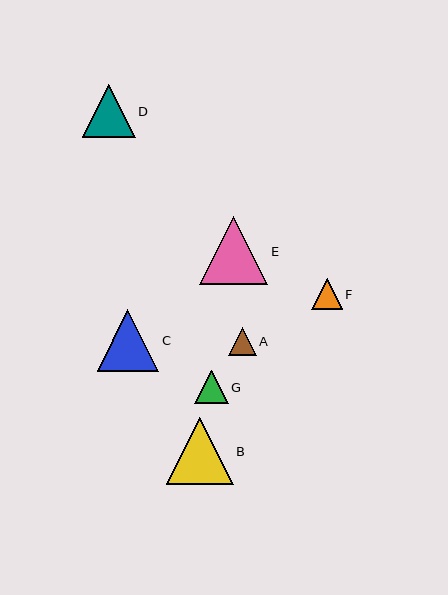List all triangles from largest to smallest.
From largest to smallest: E, B, C, D, G, F, A.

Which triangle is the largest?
Triangle E is the largest with a size of approximately 68 pixels.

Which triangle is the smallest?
Triangle A is the smallest with a size of approximately 28 pixels.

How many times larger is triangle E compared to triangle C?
Triangle E is approximately 1.1 times the size of triangle C.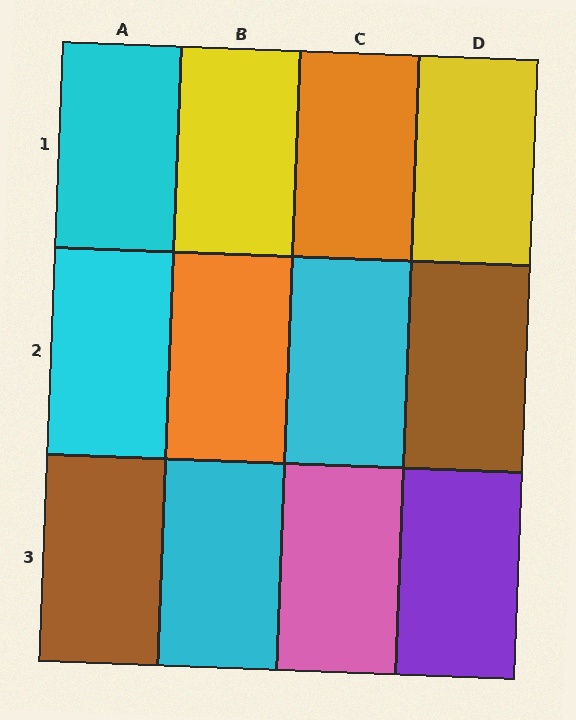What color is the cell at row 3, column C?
Pink.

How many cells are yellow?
2 cells are yellow.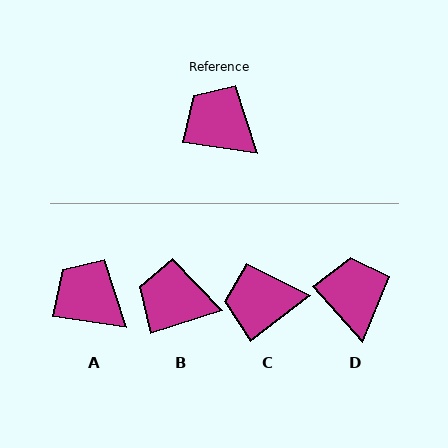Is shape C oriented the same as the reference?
No, it is off by about 46 degrees.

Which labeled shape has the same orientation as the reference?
A.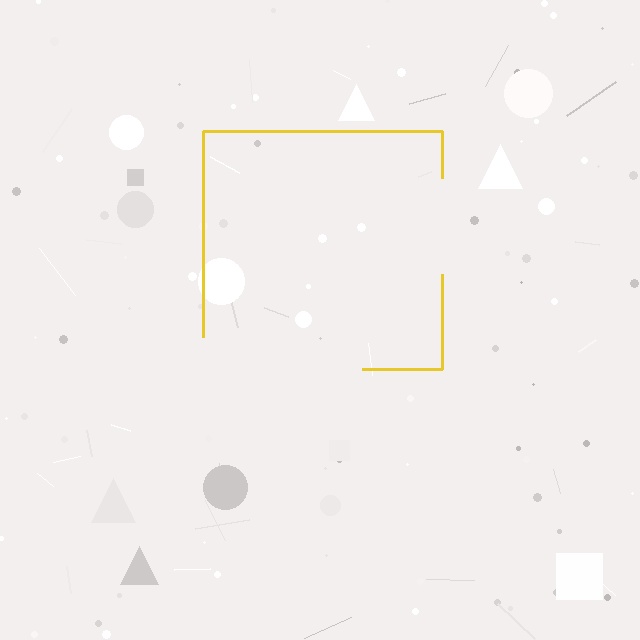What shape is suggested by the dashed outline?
The dashed outline suggests a square.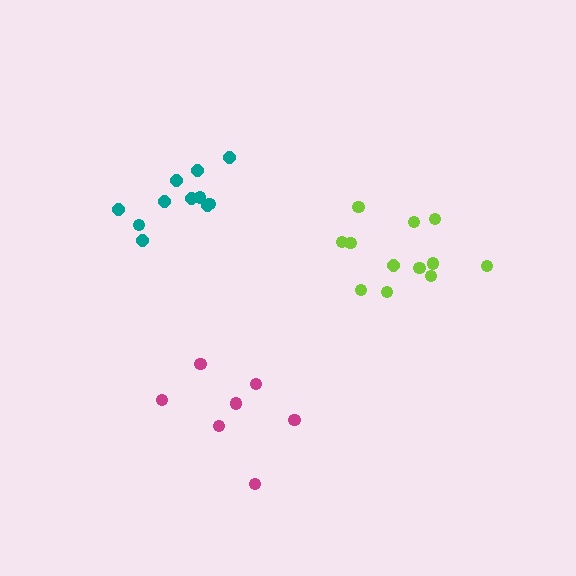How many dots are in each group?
Group 1: 11 dots, Group 2: 12 dots, Group 3: 7 dots (30 total).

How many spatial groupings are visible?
There are 3 spatial groupings.